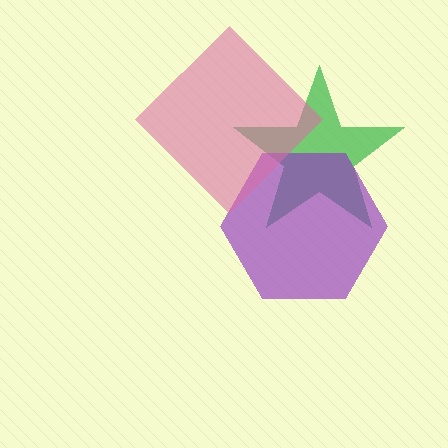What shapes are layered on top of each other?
The layered shapes are: a green star, a purple hexagon, a pink diamond.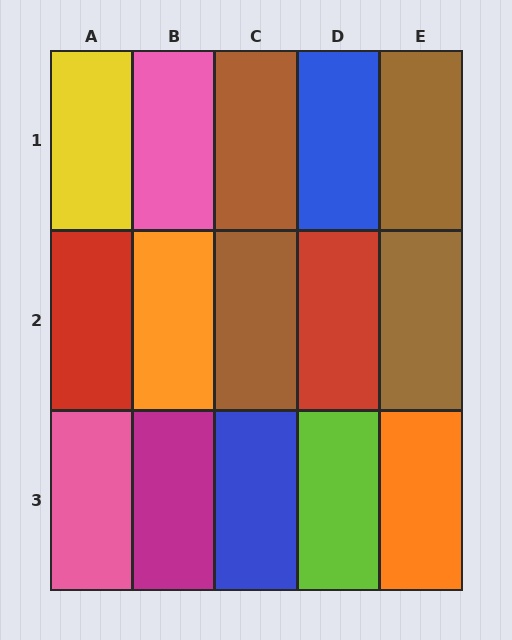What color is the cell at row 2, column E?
Brown.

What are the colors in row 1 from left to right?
Yellow, pink, brown, blue, brown.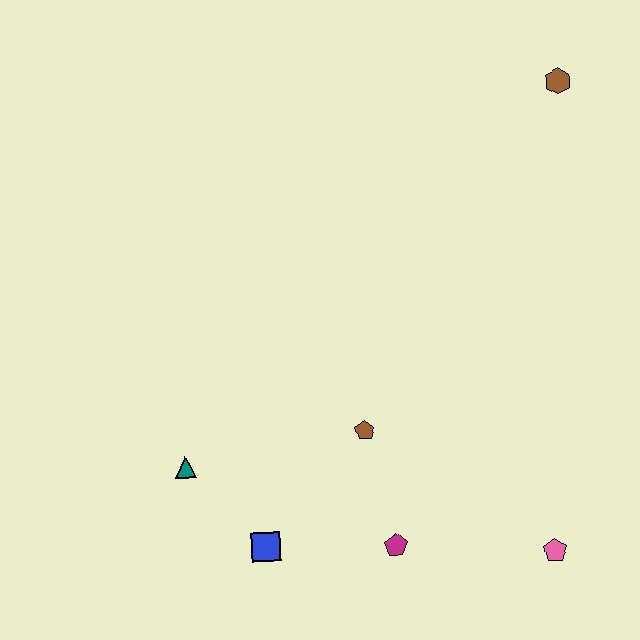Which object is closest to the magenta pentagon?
The brown pentagon is closest to the magenta pentagon.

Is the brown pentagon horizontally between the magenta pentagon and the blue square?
Yes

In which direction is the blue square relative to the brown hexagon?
The blue square is below the brown hexagon.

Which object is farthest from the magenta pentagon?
The brown hexagon is farthest from the magenta pentagon.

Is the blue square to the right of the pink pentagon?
No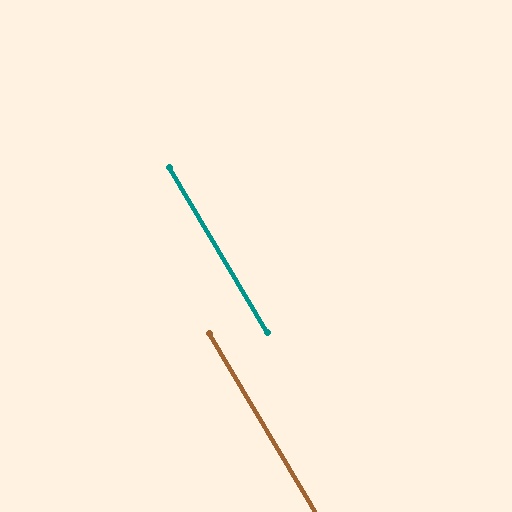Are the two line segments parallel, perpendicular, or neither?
Parallel — their directions differ by only 0.3°.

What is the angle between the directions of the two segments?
Approximately 0 degrees.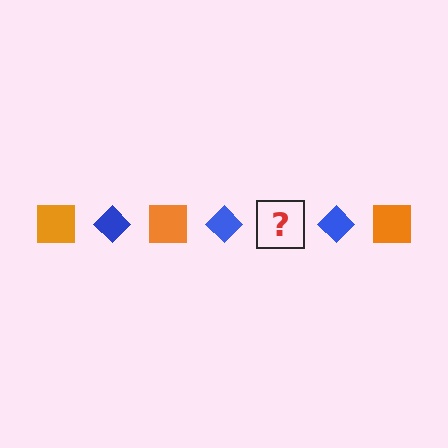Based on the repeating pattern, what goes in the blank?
The blank should be an orange square.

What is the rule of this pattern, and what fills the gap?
The rule is that the pattern alternates between orange square and blue diamond. The gap should be filled with an orange square.